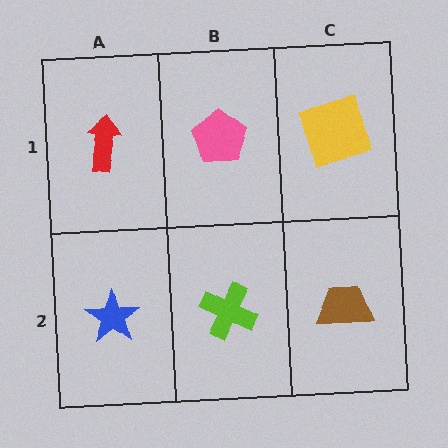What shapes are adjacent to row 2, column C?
A yellow square (row 1, column C), a lime cross (row 2, column B).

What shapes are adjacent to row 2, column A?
A red arrow (row 1, column A), a lime cross (row 2, column B).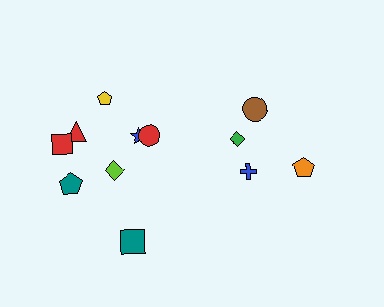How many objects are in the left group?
There are 8 objects.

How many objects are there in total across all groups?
There are 12 objects.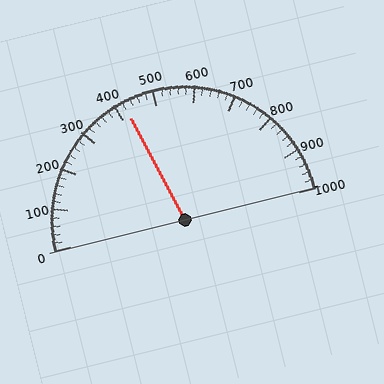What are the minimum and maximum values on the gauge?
The gauge ranges from 0 to 1000.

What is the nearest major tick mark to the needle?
The nearest major tick mark is 400.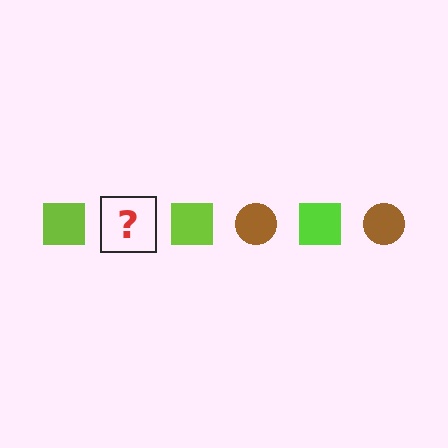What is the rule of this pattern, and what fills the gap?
The rule is that the pattern alternates between lime square and brown circle. The gap should be filled with a brown circle.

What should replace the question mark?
The question mark should be replaced with a brown circle.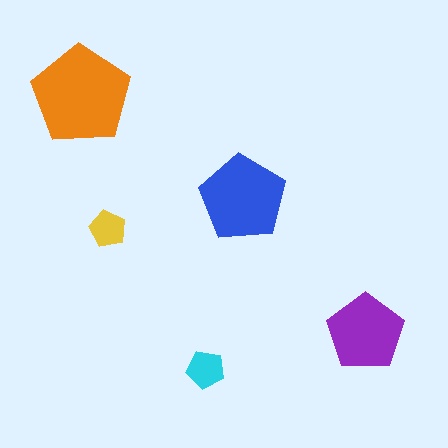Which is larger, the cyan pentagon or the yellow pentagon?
The cyan one.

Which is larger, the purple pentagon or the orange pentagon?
The orange one.